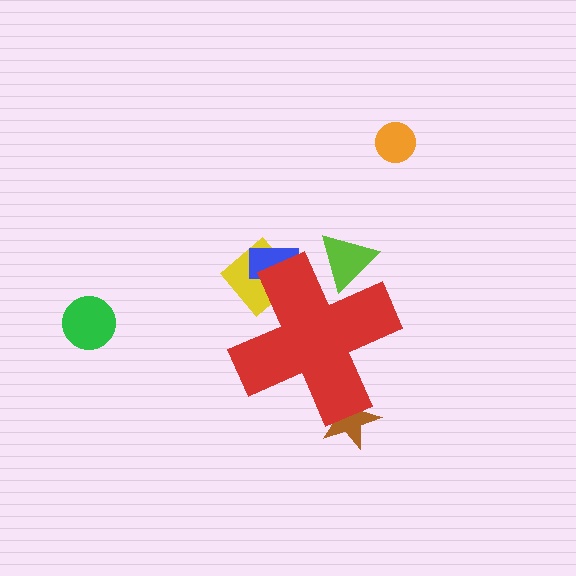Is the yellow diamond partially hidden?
Yes, the yellow diamond is partially hidden behind the red cross.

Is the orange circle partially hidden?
No, the orange circle is fully visible.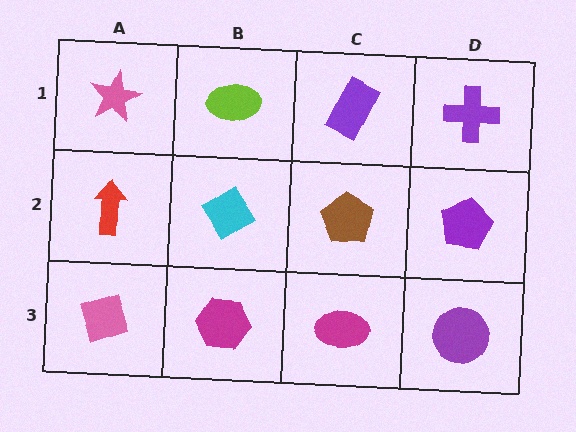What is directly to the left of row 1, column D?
A purple rectangle.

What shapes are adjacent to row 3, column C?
A brown pentagon (row 2, column C), a magenta hexagon (row 3, column B), a purple circle (row 3, column D).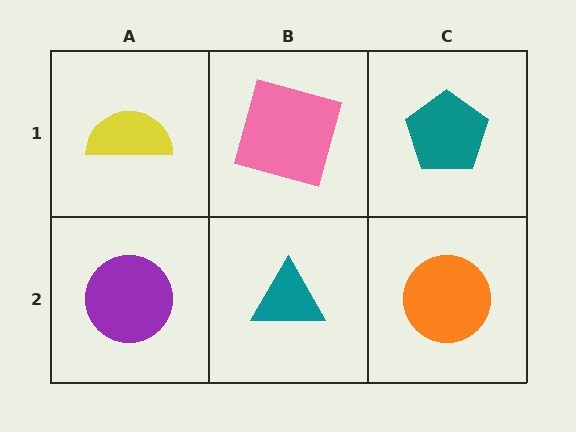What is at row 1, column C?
A teal pentagon.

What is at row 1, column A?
A yellow semicircle.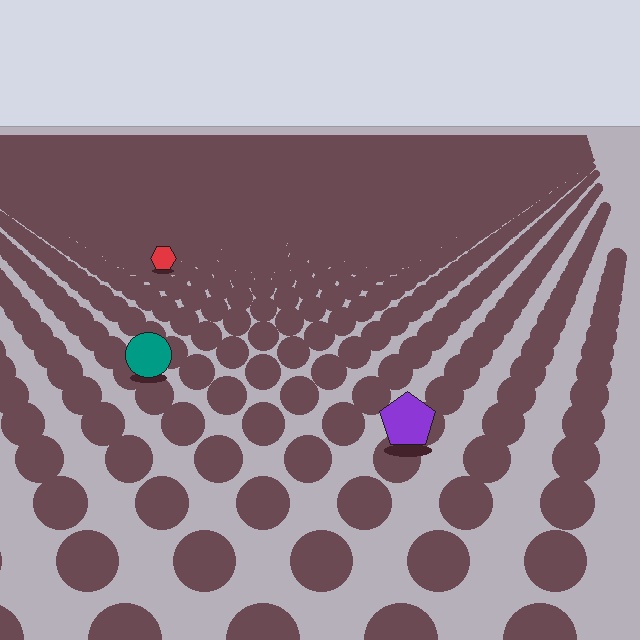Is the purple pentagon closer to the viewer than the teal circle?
Yes. The purple pentagon is closer — you can tell from the texture gradient: the ground texture is coarser near it.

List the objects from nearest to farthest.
From nearest to farthest: the purple pentagon, the teal circle, the red hexagon.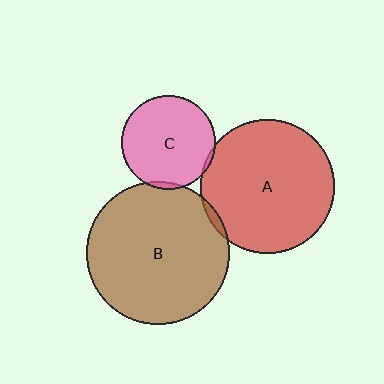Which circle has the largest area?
Circle B (brown).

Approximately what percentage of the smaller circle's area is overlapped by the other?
Approximately 5%.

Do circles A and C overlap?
Yes.